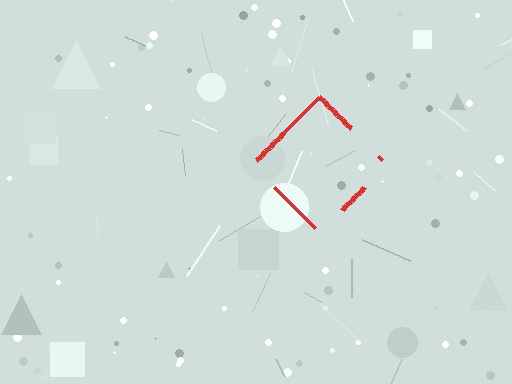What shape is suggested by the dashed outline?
The dashed outline suggests a diamond.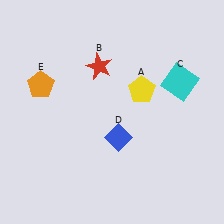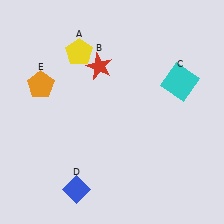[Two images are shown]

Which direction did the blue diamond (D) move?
The blue diamond (D) moved down.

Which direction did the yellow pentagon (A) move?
The yellow pentagon (A) moved left.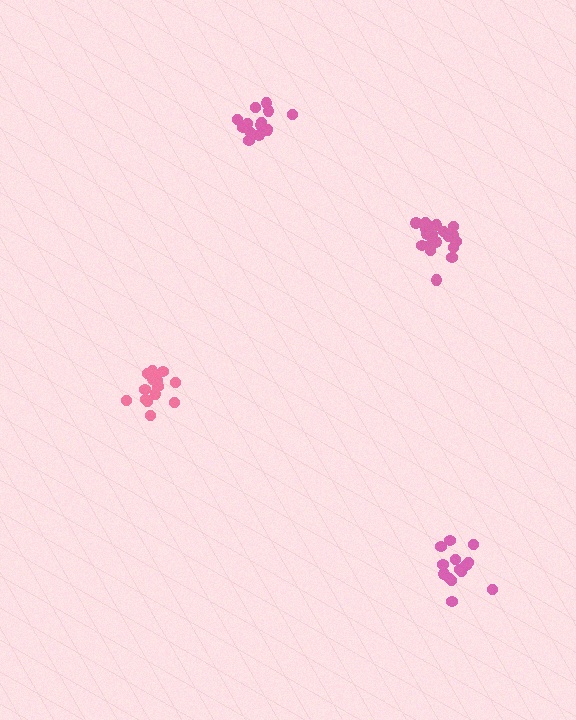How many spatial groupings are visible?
There are 4 spatial groupings.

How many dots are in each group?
Group 1: 15 dots, Group 2: 16 dots, Group 3: 19 dots, Group 4: 14 dots (64 total).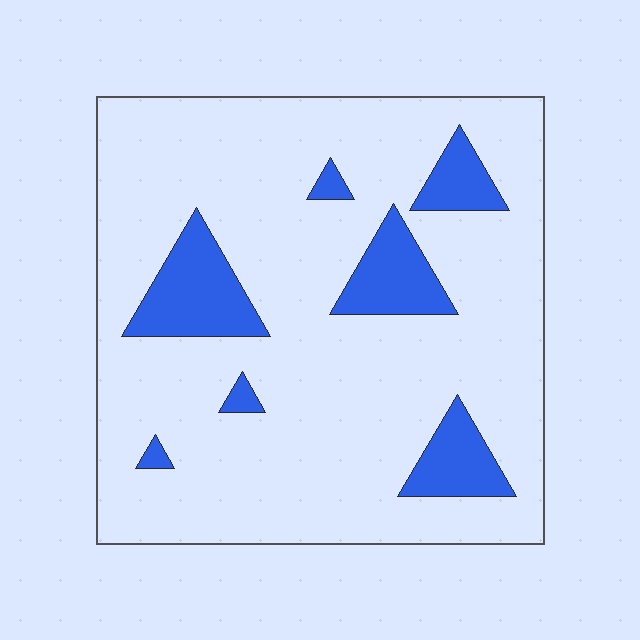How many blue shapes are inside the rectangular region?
7.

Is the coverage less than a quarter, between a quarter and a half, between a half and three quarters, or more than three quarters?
Less than a quarter.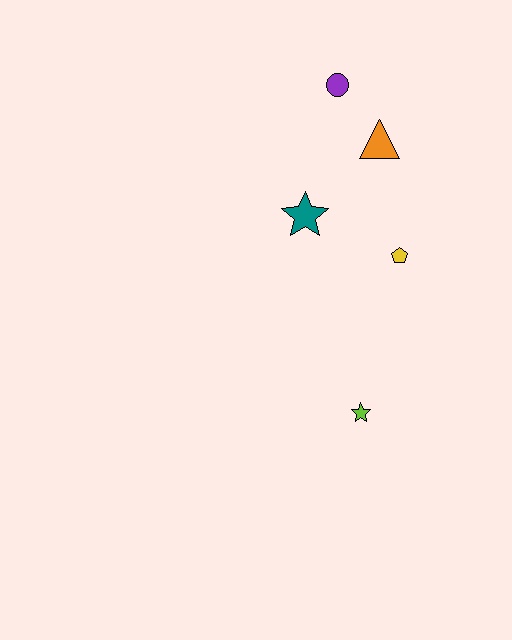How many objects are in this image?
There are 5 objects.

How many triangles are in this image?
There is 1 triangle.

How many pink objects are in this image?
There are no pink objects.